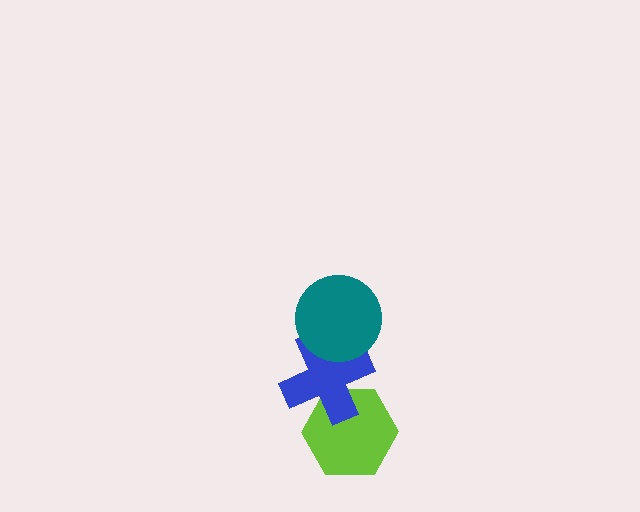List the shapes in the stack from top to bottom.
From top to bottom: the teal circle, the blue cross, the lime hexagon.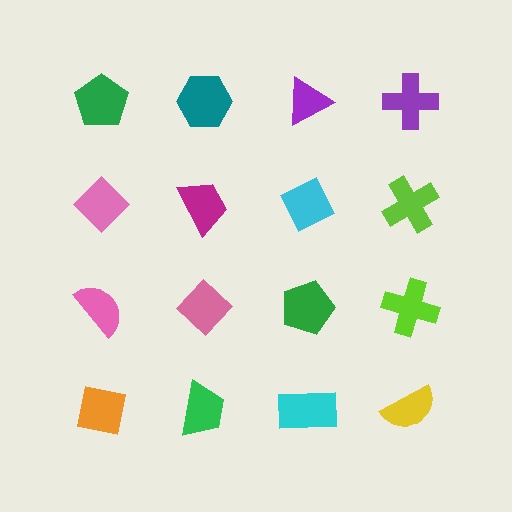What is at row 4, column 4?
A yellow semicircle.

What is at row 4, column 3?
A cyan rectangle.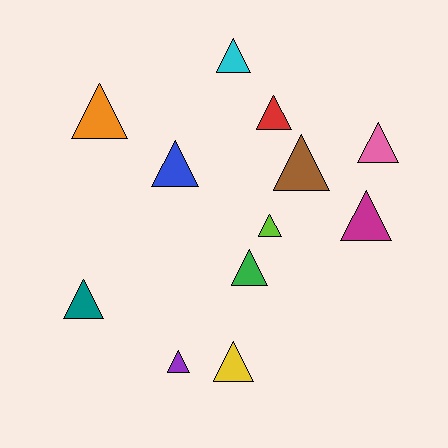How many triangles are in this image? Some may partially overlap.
There are 12 triangles.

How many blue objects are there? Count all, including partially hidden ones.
There is 1 blue object.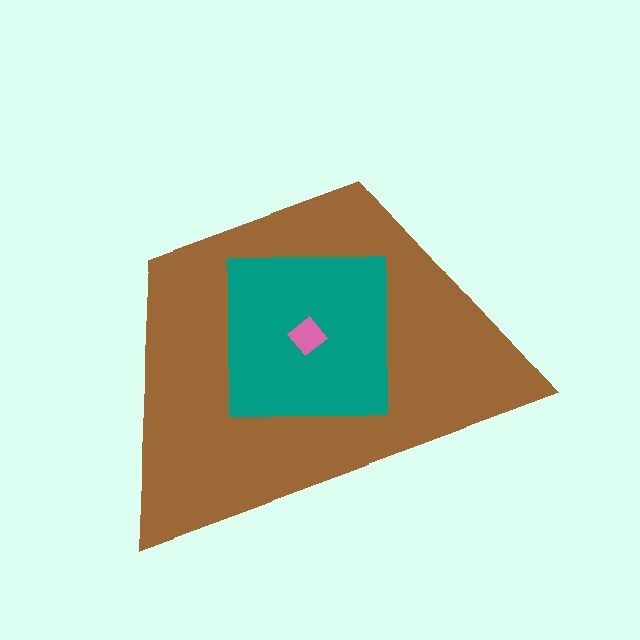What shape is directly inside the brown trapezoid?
The teal square.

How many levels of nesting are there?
3.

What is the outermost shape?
The brown trapezoid.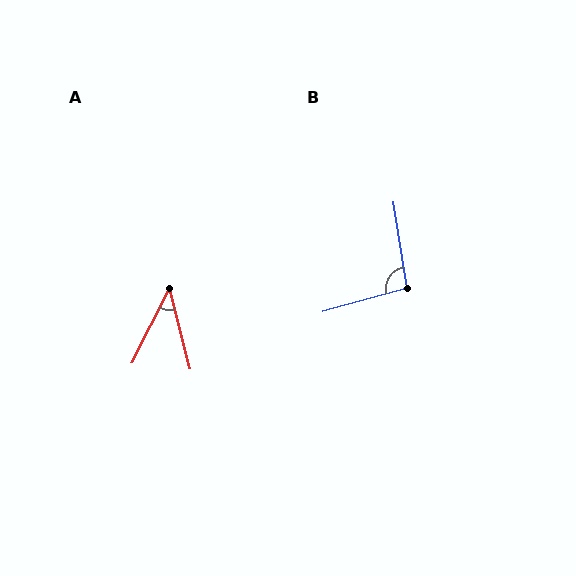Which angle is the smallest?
A, at approximately 41 degrees.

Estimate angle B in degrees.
Approximately 97 degrees.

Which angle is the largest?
B, at approximately 97 degrees.